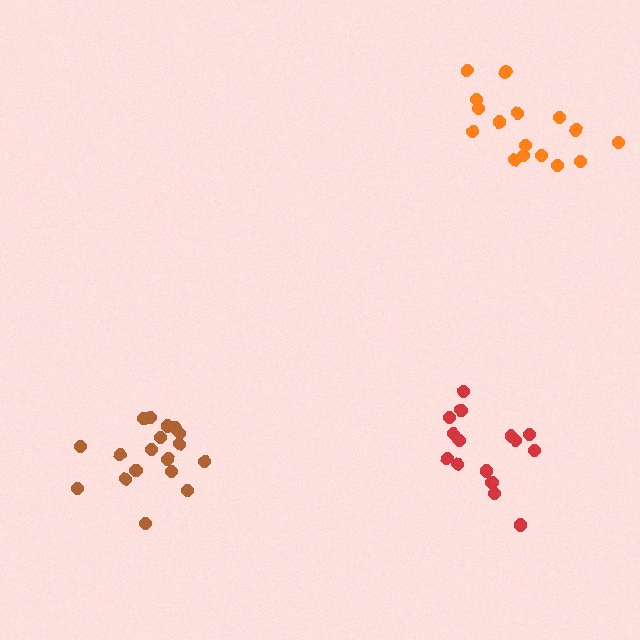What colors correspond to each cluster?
The clusters are colored: brown, red, orange.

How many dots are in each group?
Group 1: 18 dots, Group 2: 15 dots, Group 3: 16 dots (49 total).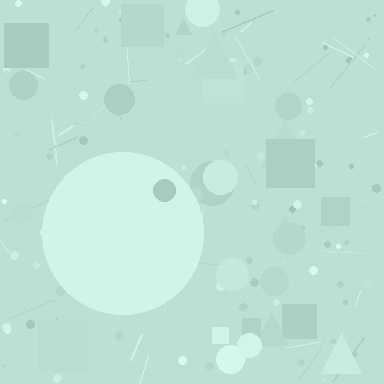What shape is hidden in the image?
A circle is hidden in the image.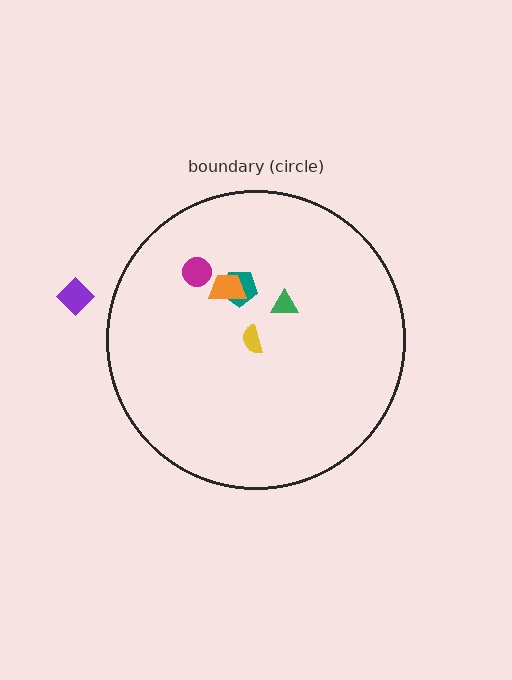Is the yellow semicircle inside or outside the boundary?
Inside.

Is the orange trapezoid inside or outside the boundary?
Inside.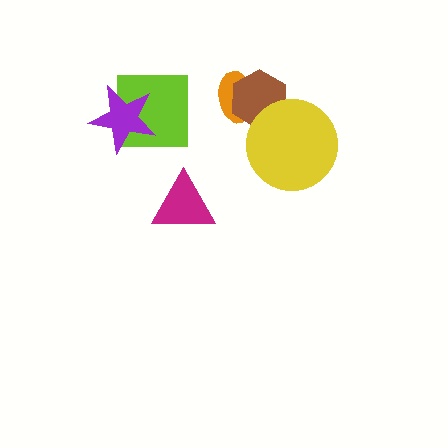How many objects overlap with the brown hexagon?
2 objects overlap with the brown hexagon.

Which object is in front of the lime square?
The purple star is in front of the lime square.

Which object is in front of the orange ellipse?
The brown hexagon is in front of the orange ellipse.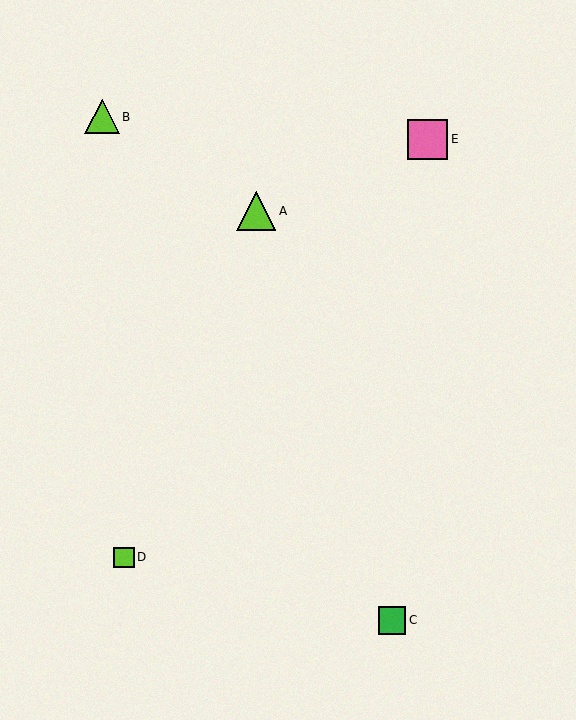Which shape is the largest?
The pink square (labeled E) is the largest.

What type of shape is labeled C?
Shape C is a green square.